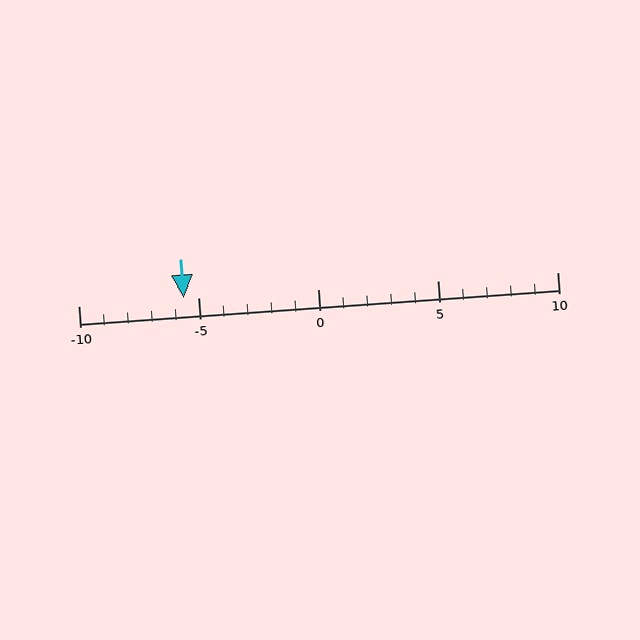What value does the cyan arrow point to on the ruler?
The cyan arrow points to approximately -6.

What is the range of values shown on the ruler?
The ruler shows values from -10 to 10.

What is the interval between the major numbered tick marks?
The major tick marks are spaced 5 units apart.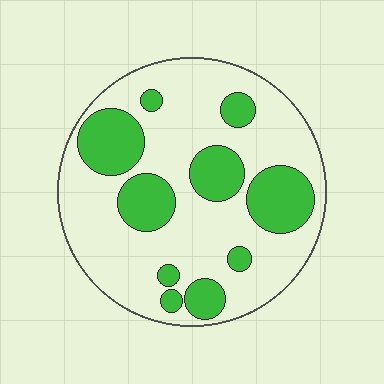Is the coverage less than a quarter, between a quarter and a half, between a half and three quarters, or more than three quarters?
Between a quarter and a half.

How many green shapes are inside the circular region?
10.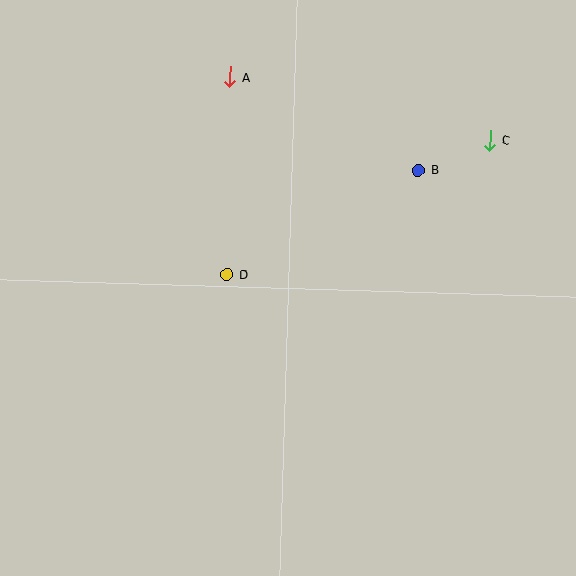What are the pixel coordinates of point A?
Point A is at (230, 77).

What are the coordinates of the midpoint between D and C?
The midpoint between D and C is at (358, 207).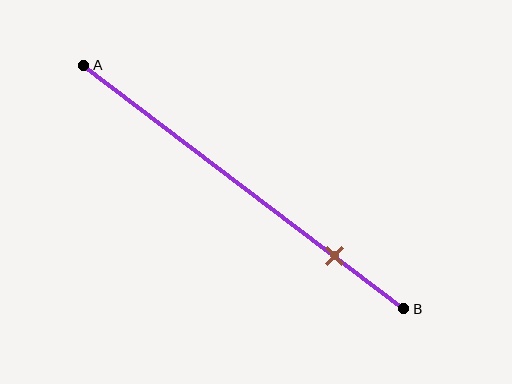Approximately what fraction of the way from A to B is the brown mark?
The brown mark is approximately 80% of the way from A to B.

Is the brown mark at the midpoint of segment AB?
No, the mark is at about 80% from A, not at the 50% midpoint.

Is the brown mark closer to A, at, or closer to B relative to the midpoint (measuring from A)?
The brown mark is closer to point B than the midpoint of segment AB.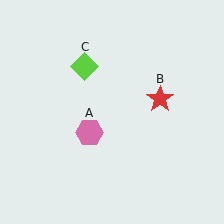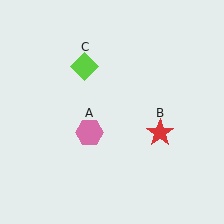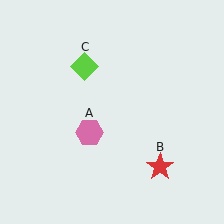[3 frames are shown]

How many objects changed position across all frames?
1 object changed position: red star (object B).